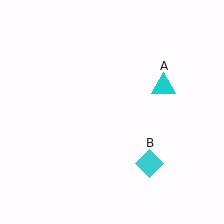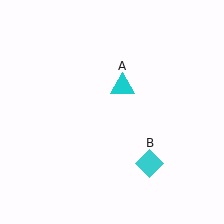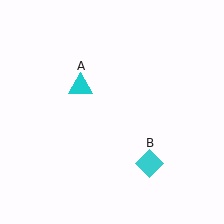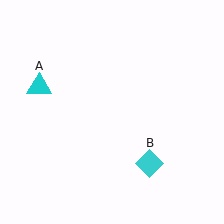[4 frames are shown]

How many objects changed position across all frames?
1 object changed position: cyan triangle (object A).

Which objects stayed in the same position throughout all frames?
Cyan diamond (object B) remained stationary.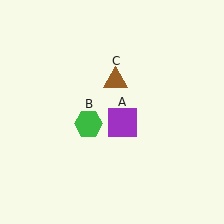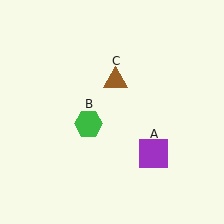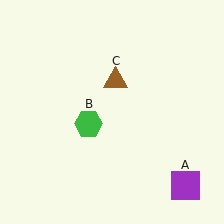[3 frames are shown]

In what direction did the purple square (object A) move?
The purple square (object A) moved down and to the right.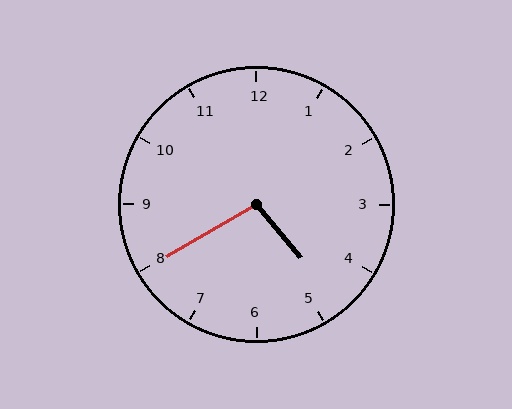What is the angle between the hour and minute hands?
Approximately 100 degrees.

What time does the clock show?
4:40.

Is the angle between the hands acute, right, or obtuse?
It is obtuse.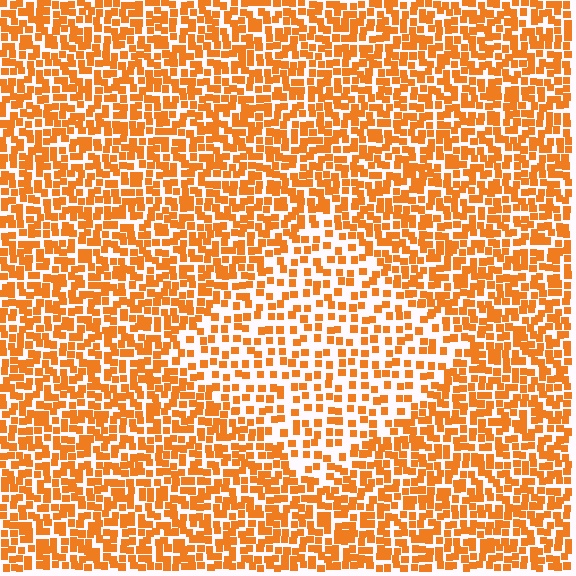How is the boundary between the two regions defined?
The boundary is defined by a change in element density (approximately 1.8x ratio). All elements are the same color, size, and shape.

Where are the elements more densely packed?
The elements are more densely packed outside the diamond boundary.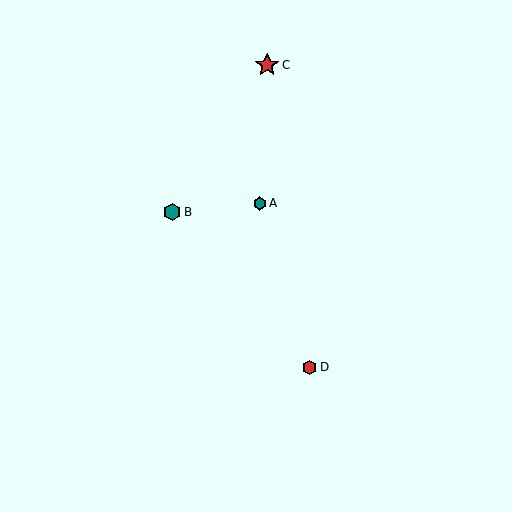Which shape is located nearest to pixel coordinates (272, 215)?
The teal hexagon (labeled A) at (260, 203) is nearest to that location.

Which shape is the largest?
The red star (labeled C) is the largest.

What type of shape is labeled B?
Shape B is a teal hexagon.